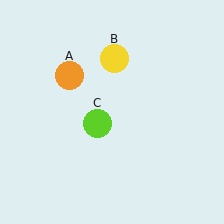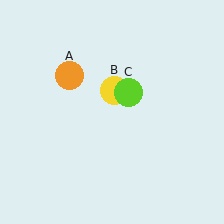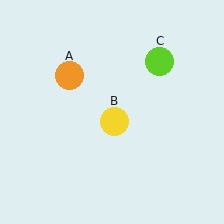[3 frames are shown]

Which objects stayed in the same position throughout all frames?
Orange circle (object A) remained stationary.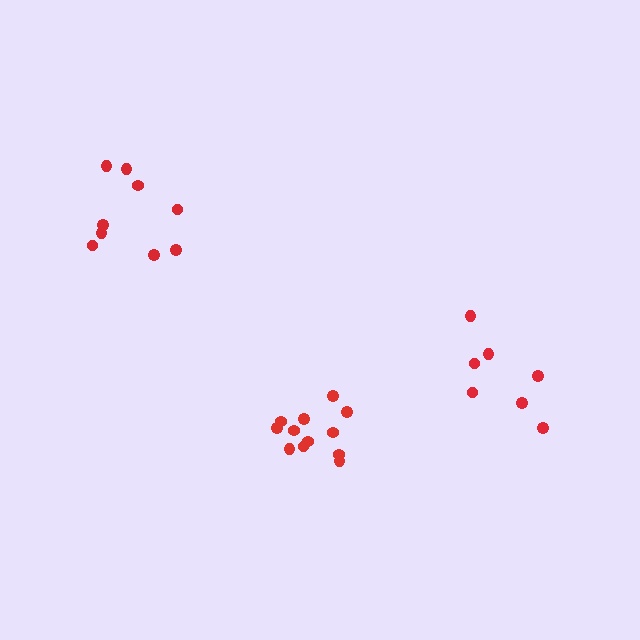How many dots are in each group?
Group 1: 12 dots, Group 2: 9 dots, Group 3: 7 dots (28 total).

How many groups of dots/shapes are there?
There are 3 groups.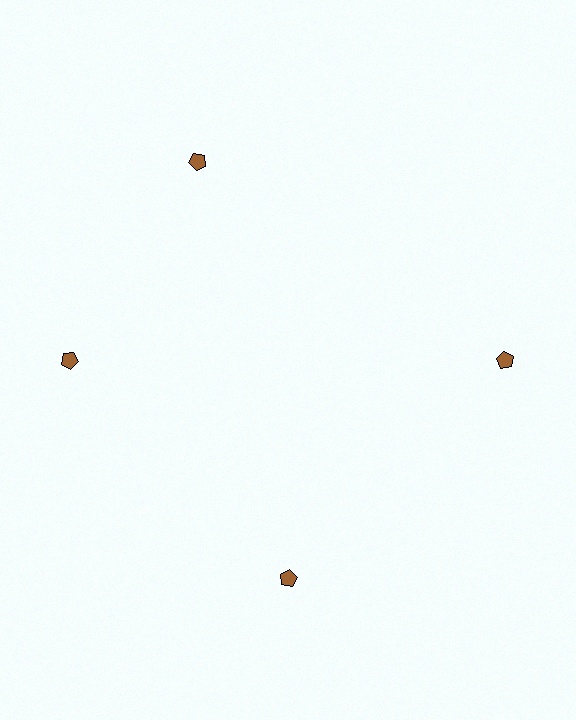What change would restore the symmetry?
The symmetry would be restored by rotating it back into even spacing with its neighbors so that all 4 pentagons sit at equal angles and equal distance from the center.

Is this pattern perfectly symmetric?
No. The 4 brown pentagons are arranged in a ring, but one element near the 12 o'clock position is rotated out of alignment along the ring, breaking the 4-fold rotational symmetry.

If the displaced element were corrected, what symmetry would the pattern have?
It would have 4-fold rotational symmetry — the pattern would map onto itself every 90 degrees.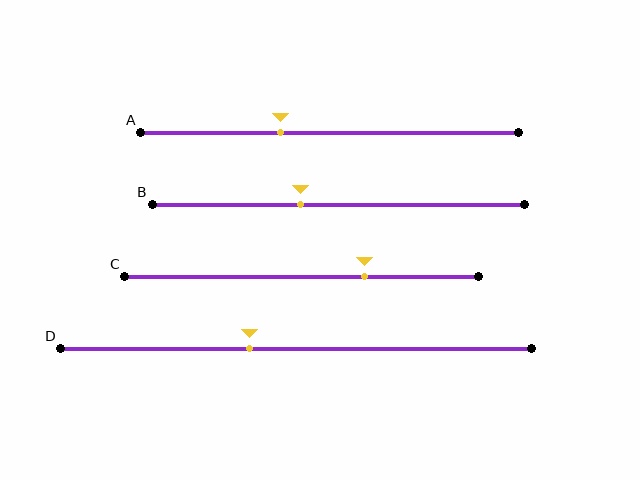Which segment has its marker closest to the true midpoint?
Segment D has its marker closest to the true midpoint.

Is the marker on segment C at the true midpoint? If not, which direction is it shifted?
No, the marker on segment C is shifted to the right by about 18% of the segment length.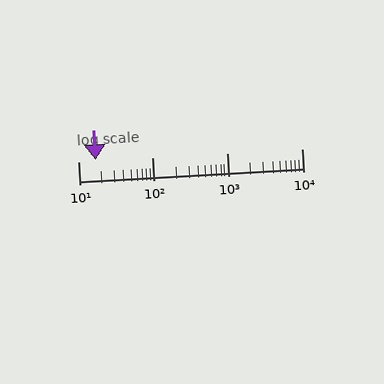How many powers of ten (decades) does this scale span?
The scale spans 3 decades, from 10 to 10000.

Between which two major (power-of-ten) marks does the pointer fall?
The pointer is between 10 and 100.